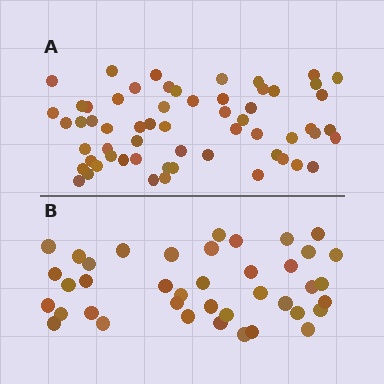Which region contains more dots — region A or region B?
Region A (the top region) has more dots.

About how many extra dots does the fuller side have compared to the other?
Region A has approximately 20 more dots than region B.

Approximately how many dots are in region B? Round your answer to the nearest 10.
About 40 dots.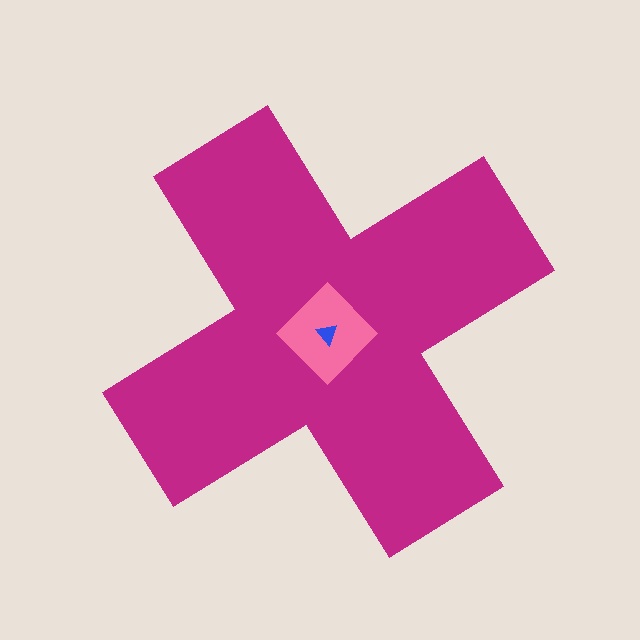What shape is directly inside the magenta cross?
The pink diamond.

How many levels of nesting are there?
3.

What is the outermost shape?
The magenta cross.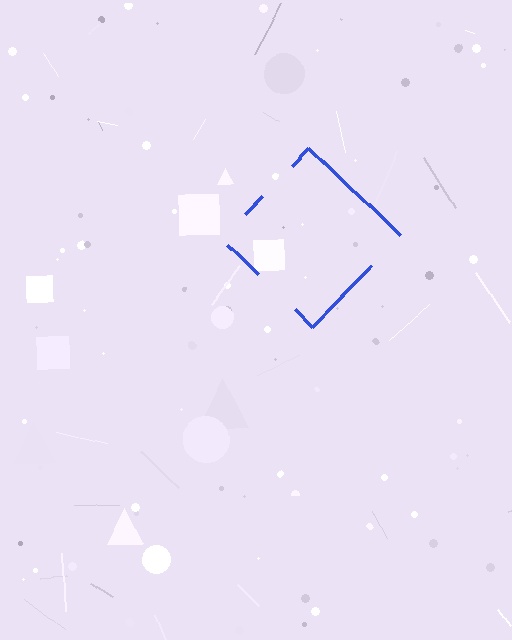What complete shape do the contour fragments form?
The contour fragments form a diamond.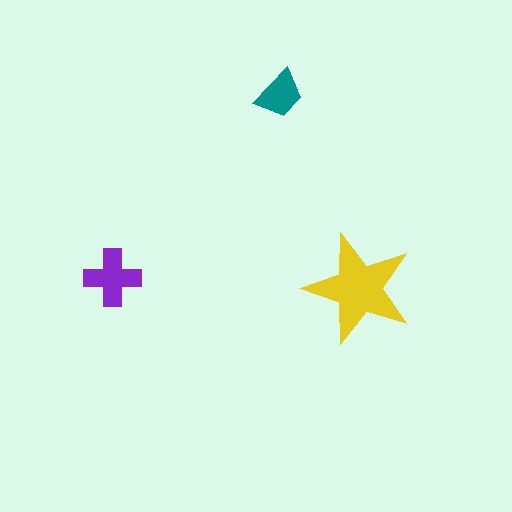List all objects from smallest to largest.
The teal trapezoid, the purple cross, the yellow star.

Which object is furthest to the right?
The yellow star is rightmost.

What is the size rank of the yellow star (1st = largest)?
1st.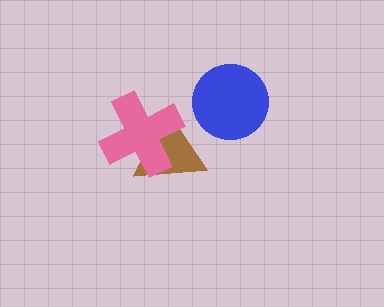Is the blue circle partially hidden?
No, no other shape covers it.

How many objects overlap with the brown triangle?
1 object overlaps with the brown triangle.